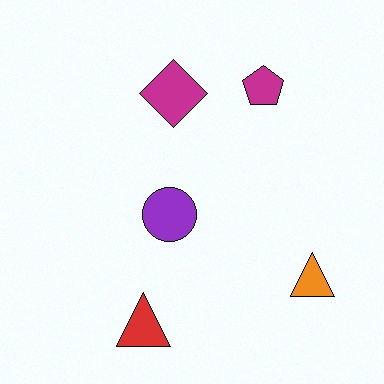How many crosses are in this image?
There are no crosses.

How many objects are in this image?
There are 5 objects.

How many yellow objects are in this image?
There are no yellow objects.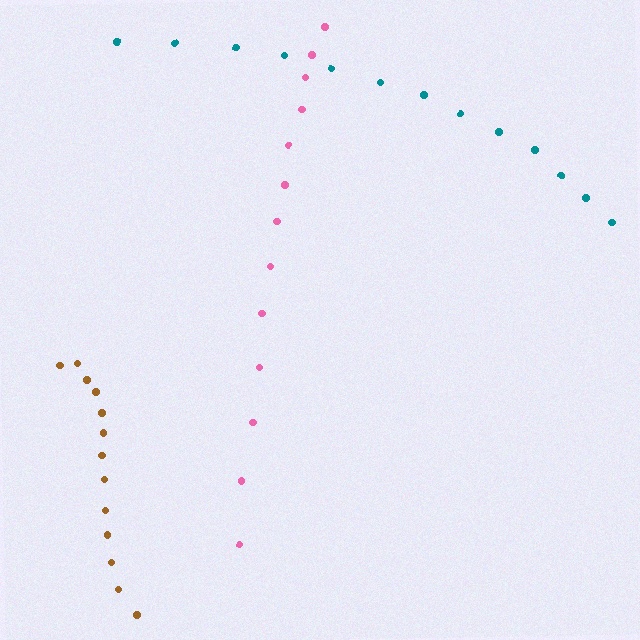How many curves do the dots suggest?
There are 3 distinct paths.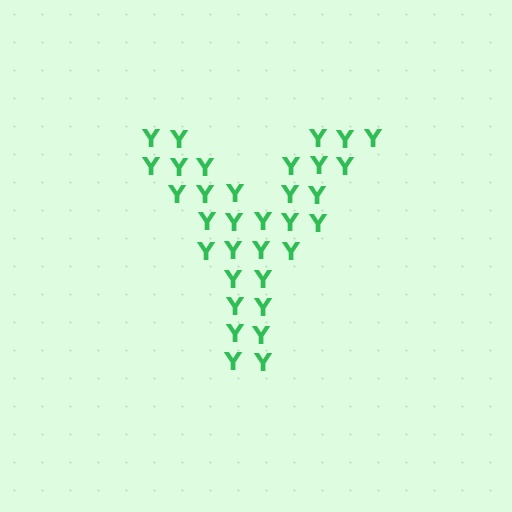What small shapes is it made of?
It is made of small letter Y's.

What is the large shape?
The large shape is the letter Y.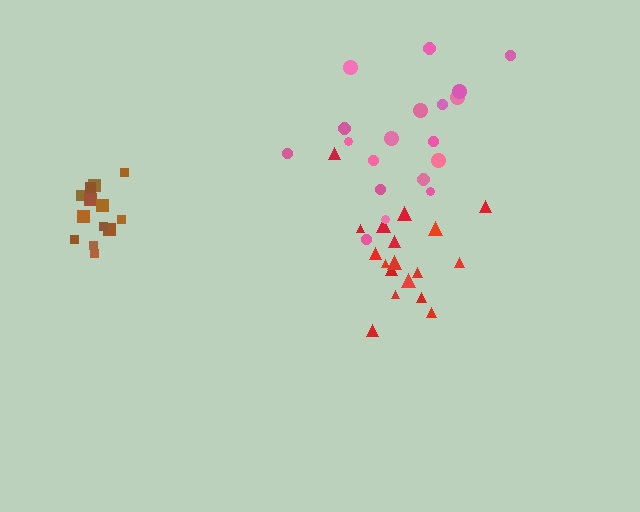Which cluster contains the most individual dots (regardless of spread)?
Pink (19).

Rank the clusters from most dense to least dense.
brown, red, pink.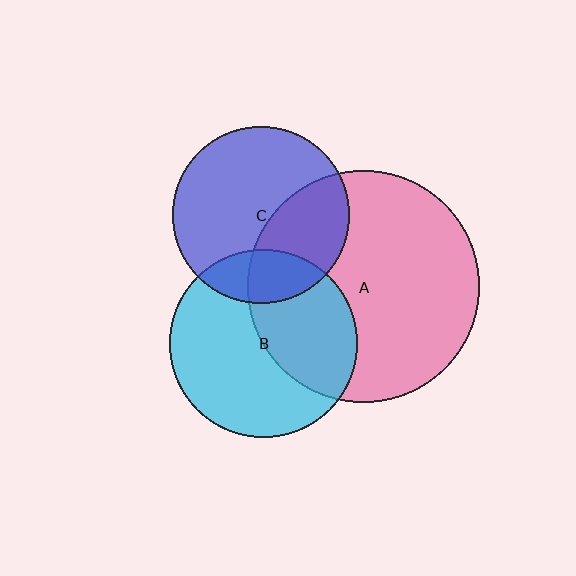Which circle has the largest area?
Circle A (pink).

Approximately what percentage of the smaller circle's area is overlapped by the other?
Approximately 40%.